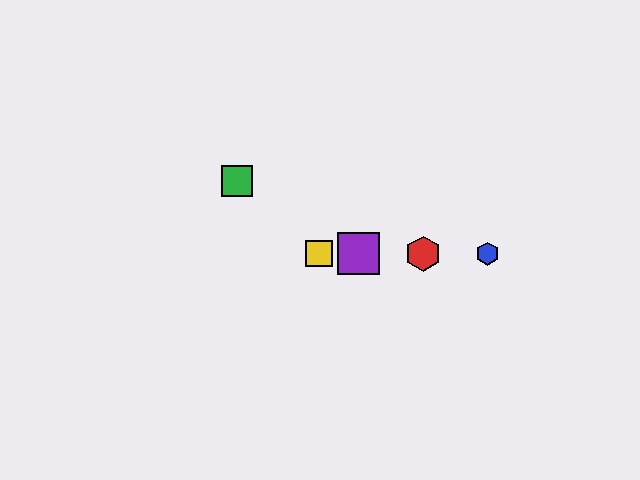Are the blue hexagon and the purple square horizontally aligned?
Yes, both are at y≈254.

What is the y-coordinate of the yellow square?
The yellow square is at y≈254.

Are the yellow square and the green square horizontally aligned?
No, the yellow square is at y≈254 and the green square is at y≈181.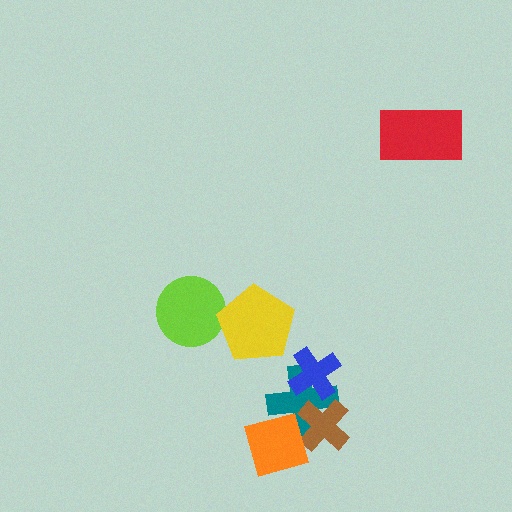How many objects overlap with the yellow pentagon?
1 object overlaps with the yellow pentagon.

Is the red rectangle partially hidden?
No, no other shape covers it.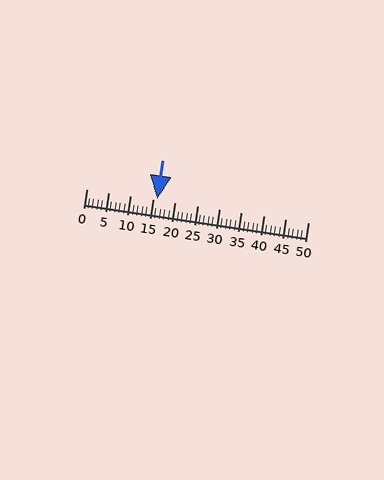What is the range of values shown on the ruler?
The ruler shows values from 0 to 50.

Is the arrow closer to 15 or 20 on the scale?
The arrow is closer to 15.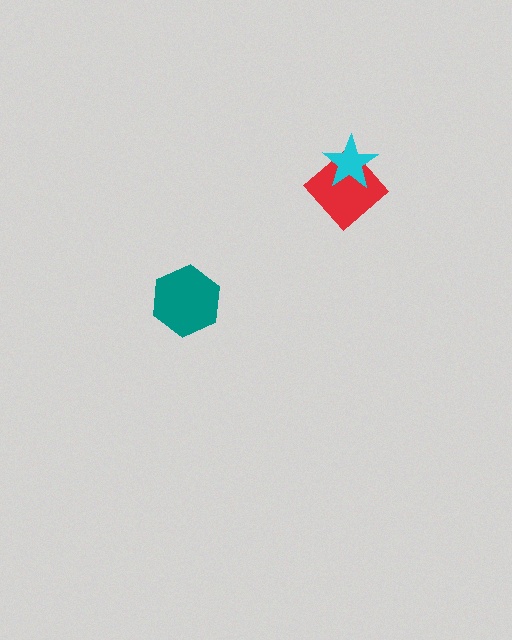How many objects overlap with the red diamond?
1 object overlaps with the red diamond.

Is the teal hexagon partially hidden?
No, no other shape covers it.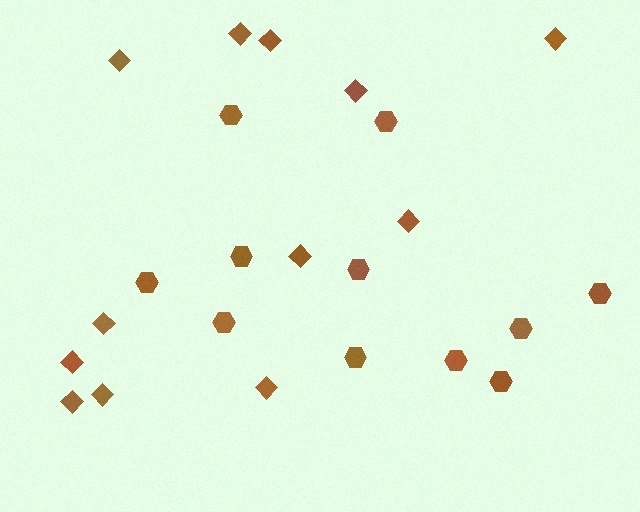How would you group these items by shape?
There are 2 groups: one group of hexagons (11) and one group of diamonds (12).